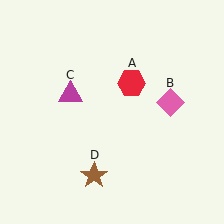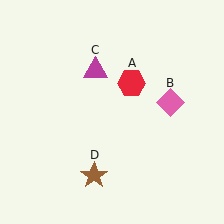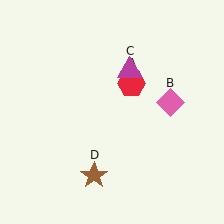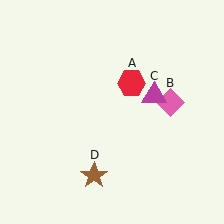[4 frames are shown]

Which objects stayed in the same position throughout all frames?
Red hexagon (object A) and pink diamond (object B) and brown star (object D) remained stationary.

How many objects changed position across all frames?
1 object changed position: magenta triangle (object C).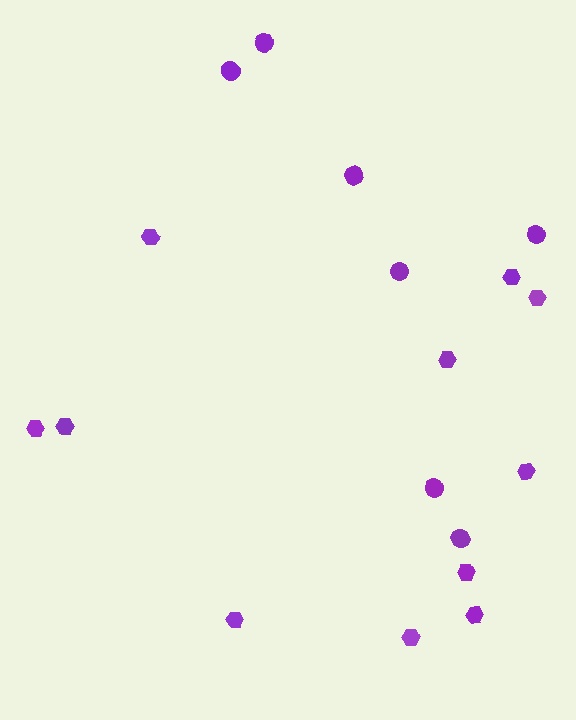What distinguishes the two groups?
There are 2 groups: one group of circles (7) and one group of hexagons (11).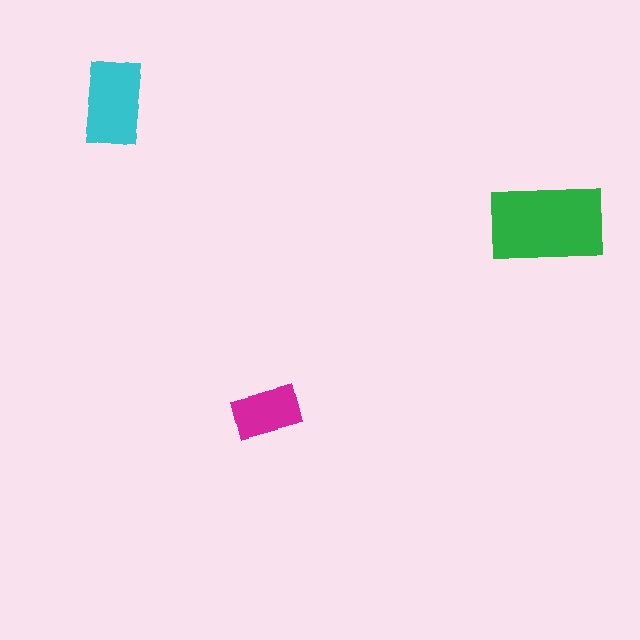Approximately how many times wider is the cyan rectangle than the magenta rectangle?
About 1.5 times wider.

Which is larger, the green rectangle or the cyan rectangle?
The green one.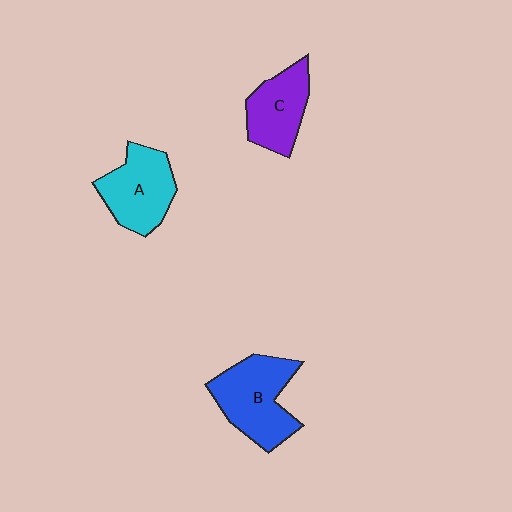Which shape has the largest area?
Shape B (blue).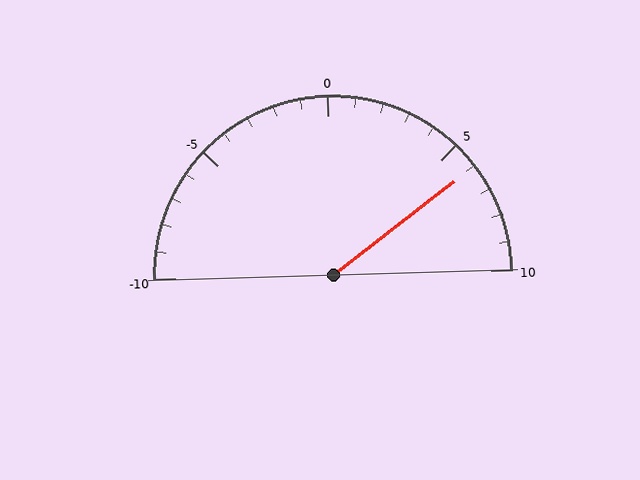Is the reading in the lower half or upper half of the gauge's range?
The reading is in the upper half of the range (-10 to 10).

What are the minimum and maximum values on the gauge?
The gauge ranges from -10 to 10.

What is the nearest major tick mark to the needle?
The nearest major tick mark is 5.